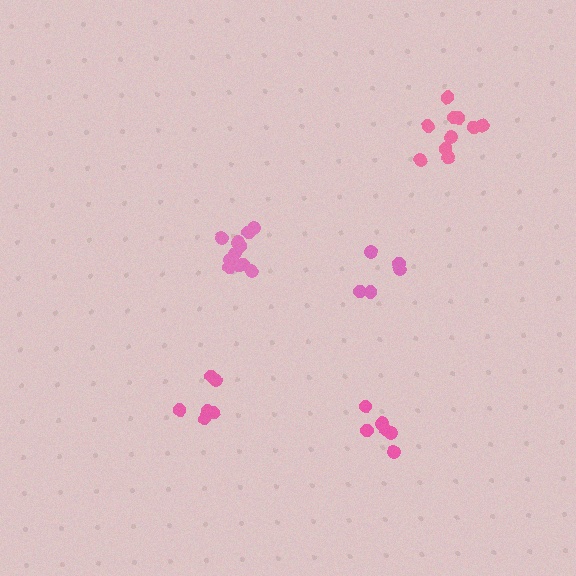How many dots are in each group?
Group 1: 11 dots, Group 2: 5 dots, Group 3: 6 dots, Group 4: 6 dots, Group 5: 10 dots (38 total).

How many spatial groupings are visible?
There are 5 spatial groupings.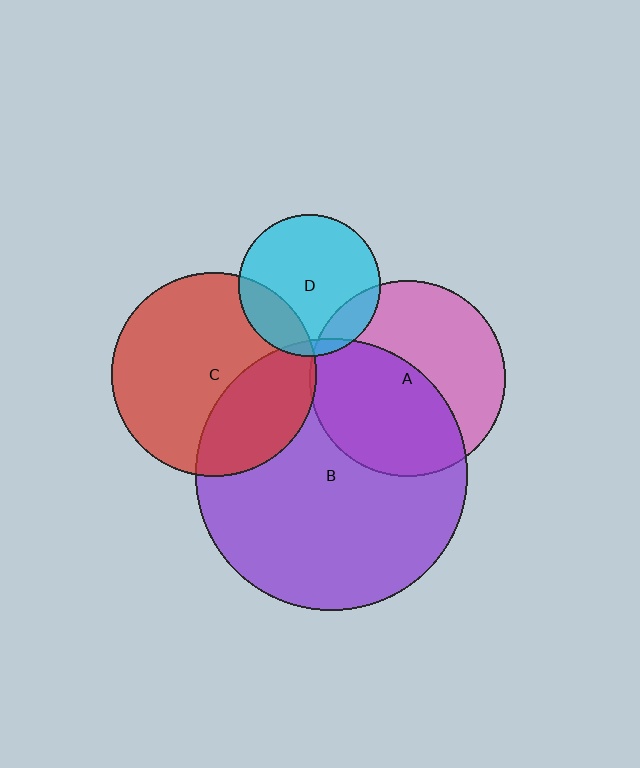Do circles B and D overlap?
Yes.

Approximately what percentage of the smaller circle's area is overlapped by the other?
Approximately 5%.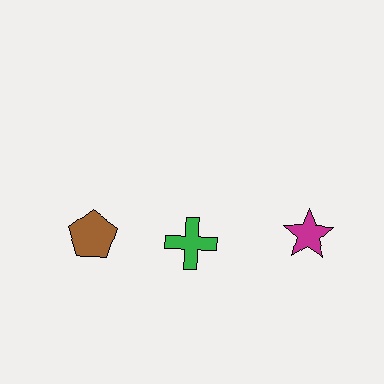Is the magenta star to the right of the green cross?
Yes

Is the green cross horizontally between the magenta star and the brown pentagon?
Yes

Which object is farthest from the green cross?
The magenta star is farthest from the green cross.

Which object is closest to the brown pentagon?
The green cross is closest to the brown pentagon.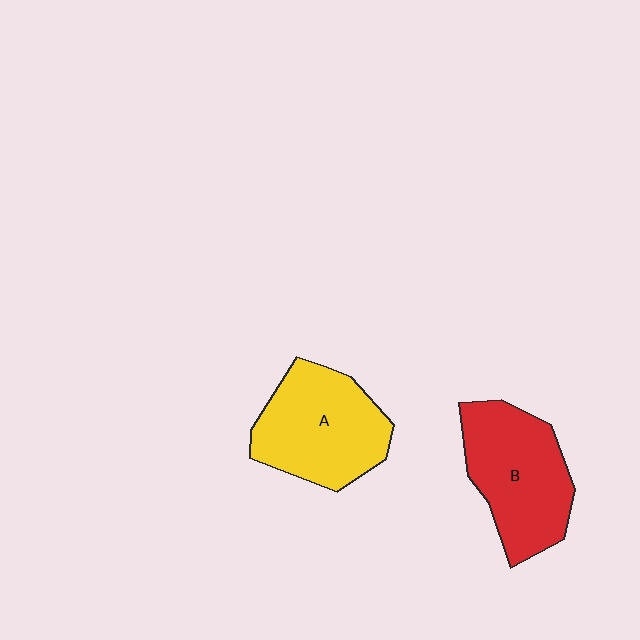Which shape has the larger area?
Shape B (red).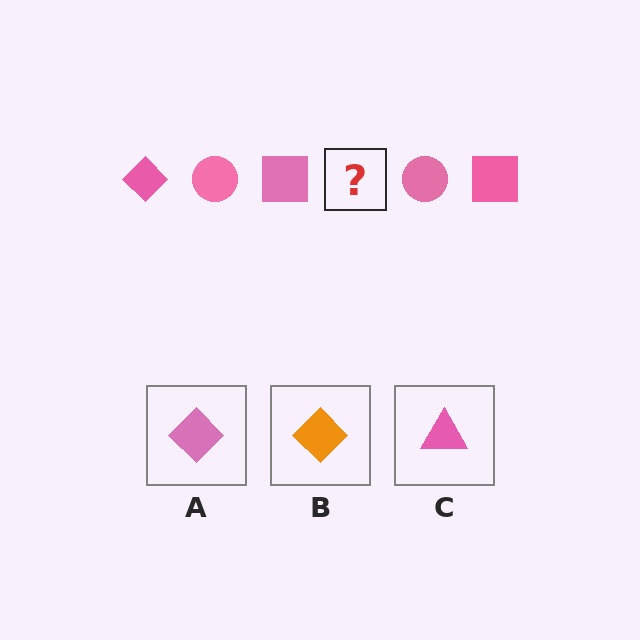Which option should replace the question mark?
Option A.